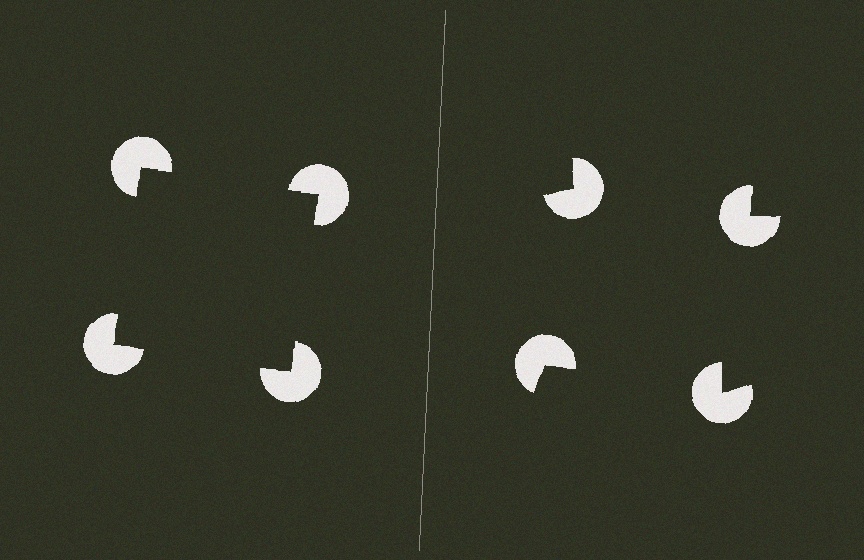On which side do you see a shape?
An illusory square appears on the left side. On the right side the wedge cuts are rotated, so no coherent shape forms.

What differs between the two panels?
The pac-man discs are positioned identically on both sides; only the wedge orientations differ. On the left they align to a square; on the right they are misaligned.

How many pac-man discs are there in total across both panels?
8 — 4 on each side.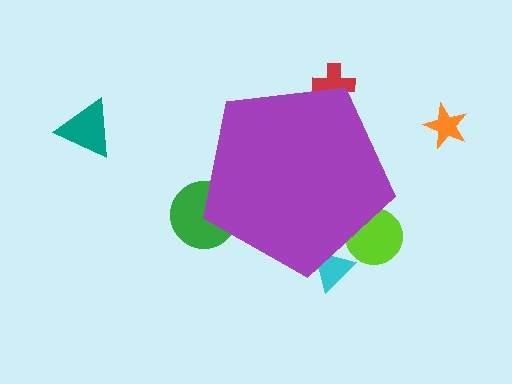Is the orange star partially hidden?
No, the orange star is fully visible.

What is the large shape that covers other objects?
A purple pentagon.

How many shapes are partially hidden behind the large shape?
4 shapes are partially hidden.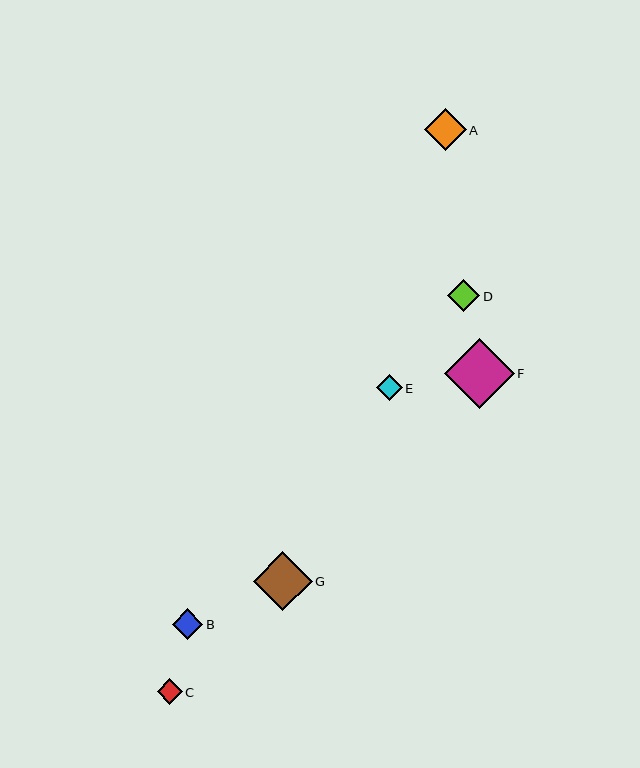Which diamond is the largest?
Diamond F is the largest with a size of approximately 70 pixels.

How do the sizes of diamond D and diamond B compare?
Diamond D and diamond B are approximately the same size.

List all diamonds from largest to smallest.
From largest to smallest: F, G, A, D, B, E, C.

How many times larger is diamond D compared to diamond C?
Diamond D is approximately 1.3 times the size of diamond C.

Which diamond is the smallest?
Diamond C is the smallest with a size of approximately 25 pixels.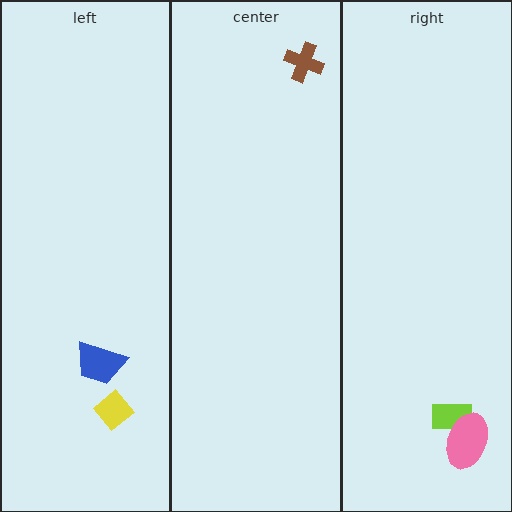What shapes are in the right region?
The lime rectangle, the pink ellipse.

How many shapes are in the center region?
1.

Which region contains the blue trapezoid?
The left region.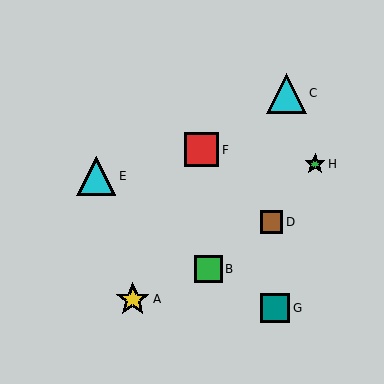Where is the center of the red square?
The center of the red square is at (202, 150).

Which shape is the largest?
The cyan triangle (labeled C) is the largest.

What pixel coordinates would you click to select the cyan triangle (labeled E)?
Click at (96, 176) to select the cyan triangle E.